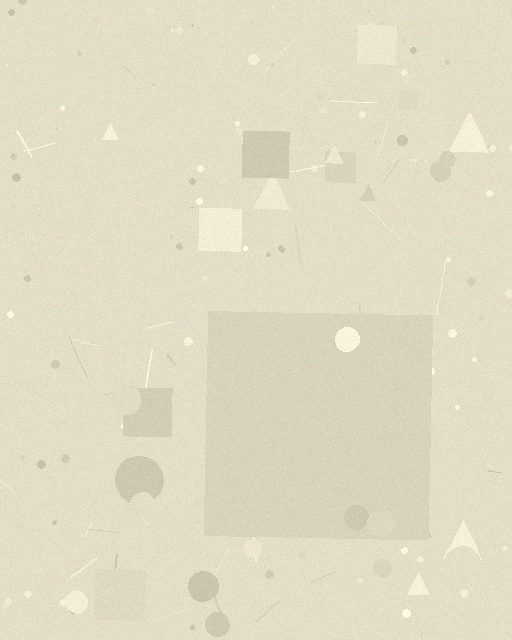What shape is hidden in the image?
A square is hidden in the image.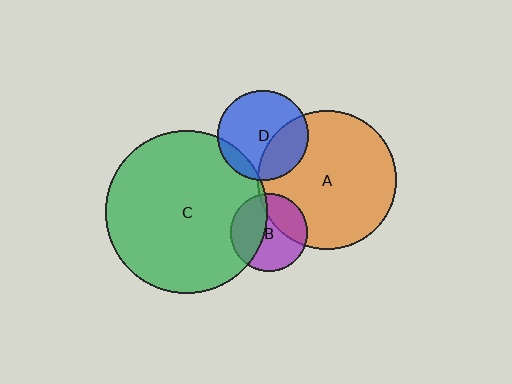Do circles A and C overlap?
Yes.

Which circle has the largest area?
Circle C (green).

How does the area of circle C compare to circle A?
Approximately 1.4 times.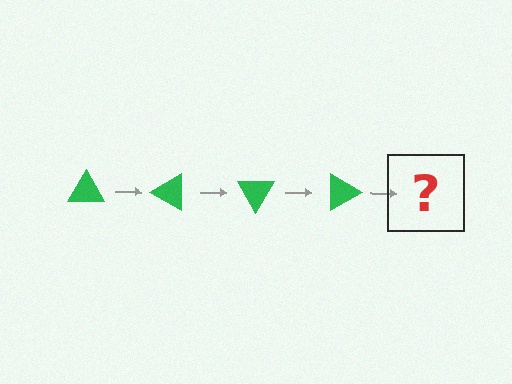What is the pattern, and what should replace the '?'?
The pattern is that the triangle rotates 30 degrees each step. The '?' should be a green triangle rotated 120 degrees.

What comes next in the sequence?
The next element should be a green triangle rotated 120 degrees.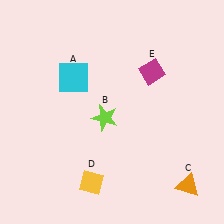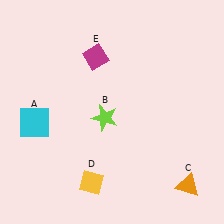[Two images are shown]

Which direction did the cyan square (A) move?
The cyan square (A) moved down.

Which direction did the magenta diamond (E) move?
The magenta diamond (E) moved left.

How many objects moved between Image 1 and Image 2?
2 objects moved between the two images.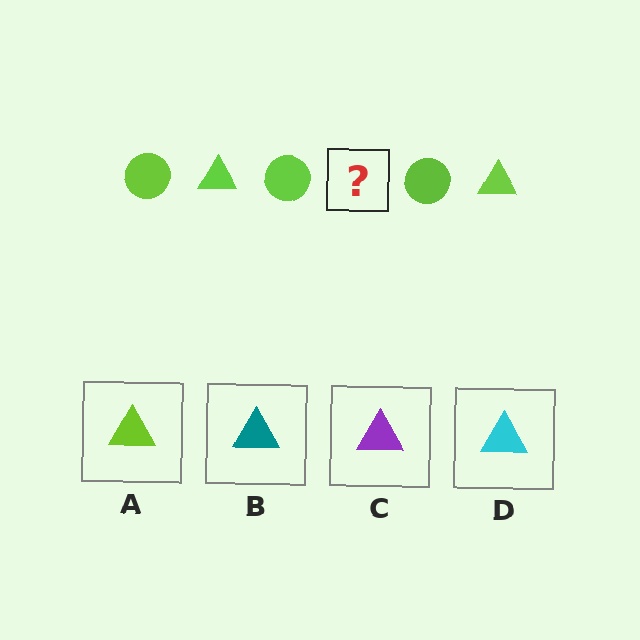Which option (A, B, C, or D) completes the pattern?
A.